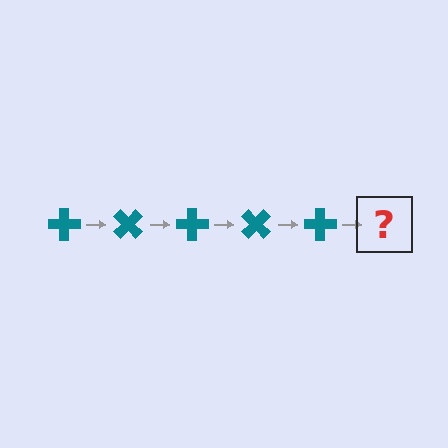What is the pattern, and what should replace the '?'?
The pattern is that the cross rotates 45 degrees each step. The '?' should be a teal cross rotated 225 degrees.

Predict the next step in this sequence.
The next step is a teal cross rotated 225 degrees.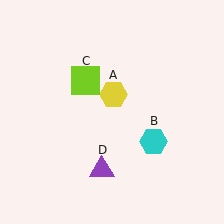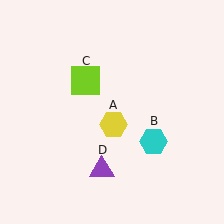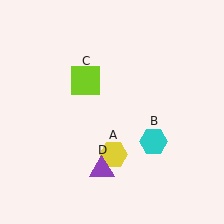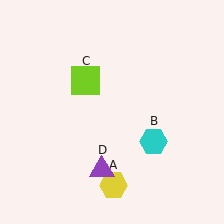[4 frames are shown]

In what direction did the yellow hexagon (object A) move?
The yellow hexagon (object A) moved down.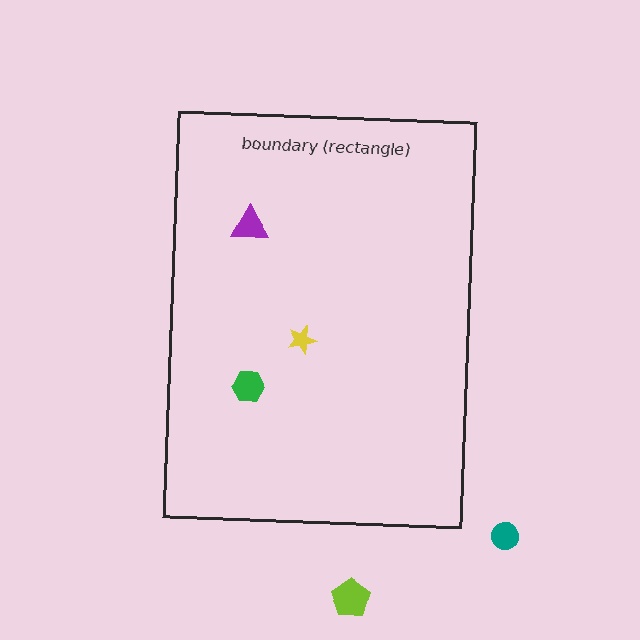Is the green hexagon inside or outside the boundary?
Inside.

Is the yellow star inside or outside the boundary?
Inside.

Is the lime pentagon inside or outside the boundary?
Outside.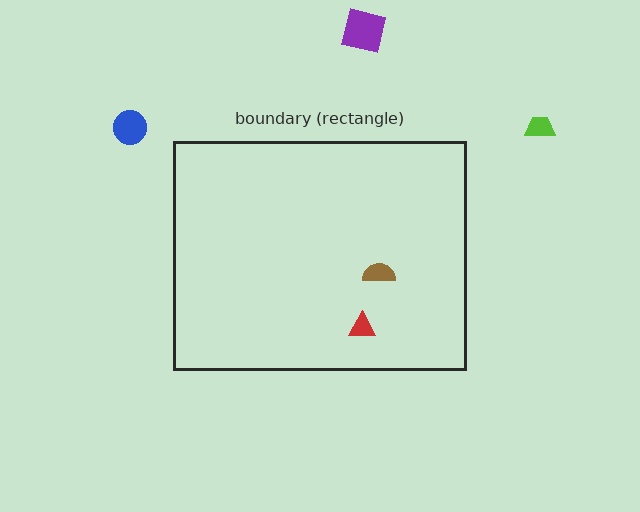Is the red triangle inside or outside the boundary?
Inside.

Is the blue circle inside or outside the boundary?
Outside.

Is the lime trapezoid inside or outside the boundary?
Outside.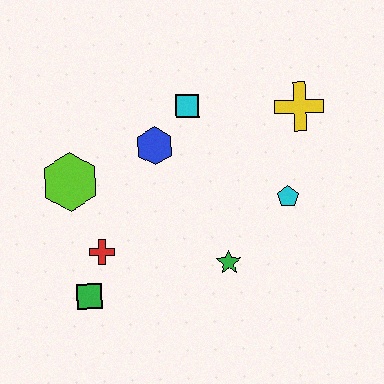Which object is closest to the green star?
The cyan pentagon is closest to the green star.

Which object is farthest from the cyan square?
The green square is farthest from the cyan square.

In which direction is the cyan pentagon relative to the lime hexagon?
The cyan pentagon is to the right of the lime hexagon.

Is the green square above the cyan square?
No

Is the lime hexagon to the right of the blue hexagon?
No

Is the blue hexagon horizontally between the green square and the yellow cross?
Yes